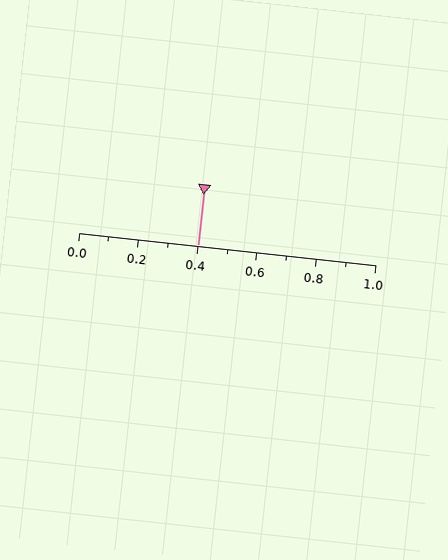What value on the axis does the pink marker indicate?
The marker indicates approximately 0.4.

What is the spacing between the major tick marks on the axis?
The major ticks are spaced 0.2 apart.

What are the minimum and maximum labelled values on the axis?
The axis runs from 0.0 to 1.0.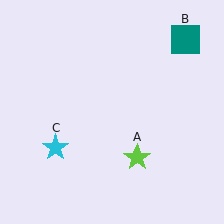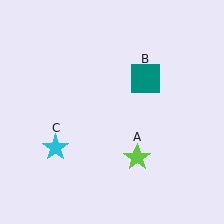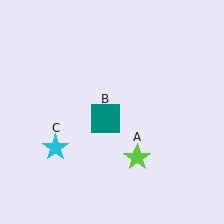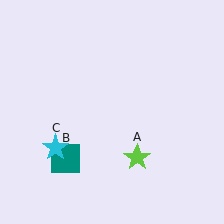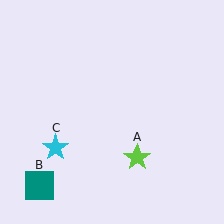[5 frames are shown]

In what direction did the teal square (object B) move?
The teal square (object B) moved down and to the left.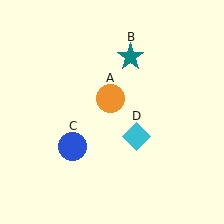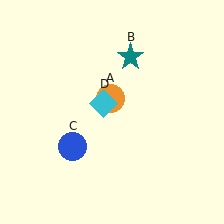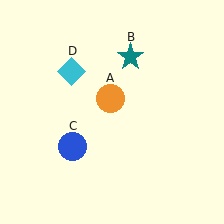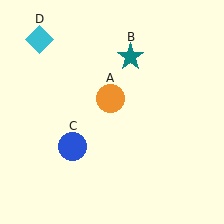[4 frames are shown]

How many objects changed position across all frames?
1 object changed position: cyan diamond (object D).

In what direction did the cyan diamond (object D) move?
The cyan diamond (object D) moved up and to the left.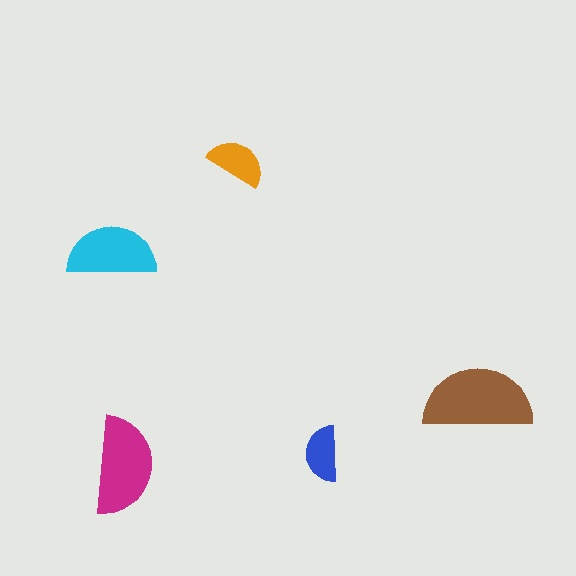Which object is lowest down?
The magenta semicircle is bottommost.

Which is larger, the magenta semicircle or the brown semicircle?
The brown one.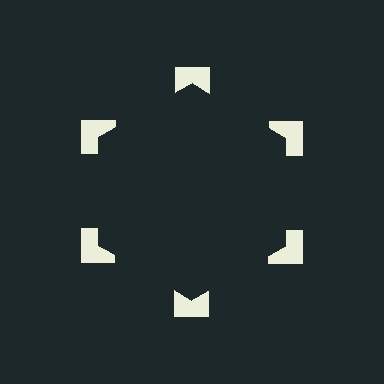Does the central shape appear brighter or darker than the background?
It typically appears slightly darker than the background, even though no actual brightness change is drawn.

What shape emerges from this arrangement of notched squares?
An illusory hexagon — its edges are inferred from the aligned wedge cuts in the notched squares, not physically drawn.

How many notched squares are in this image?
There are 6 — one at each vertex of the illusory hexagon.